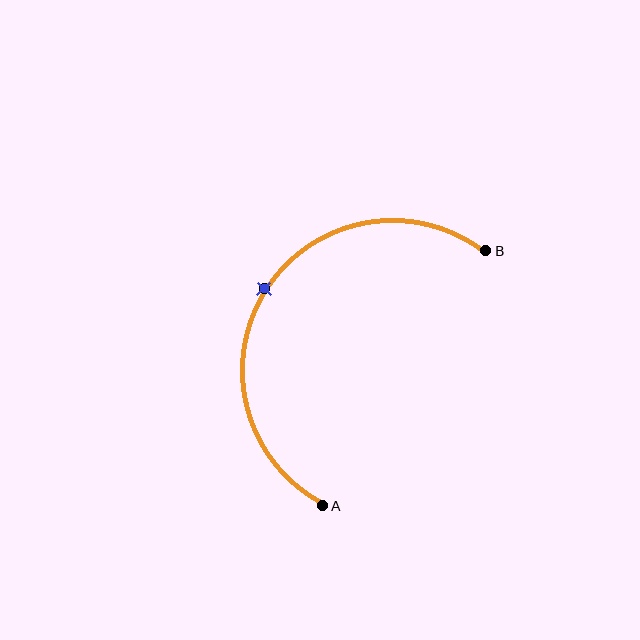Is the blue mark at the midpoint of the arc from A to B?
Yes. The blue mark lies on the arc at equal arc-length from both A and B — it is the arc midpoint.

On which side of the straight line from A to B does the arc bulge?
The arc bulges to the left of the straight line connecting A and B.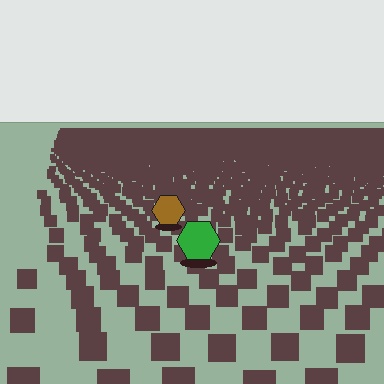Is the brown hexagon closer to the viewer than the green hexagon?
No. The green hexagon is closer — you can tell from the texture gradient: the ground texture is coarser near it.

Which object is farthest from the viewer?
The brown hexagon is farthest from the viewer. It appears smaller and the ground texture around it is denser.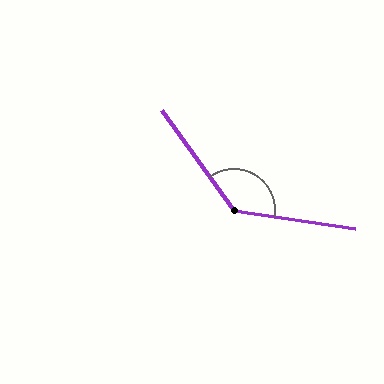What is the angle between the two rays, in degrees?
Approximately 134 degrees.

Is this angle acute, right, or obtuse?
It is obtuse.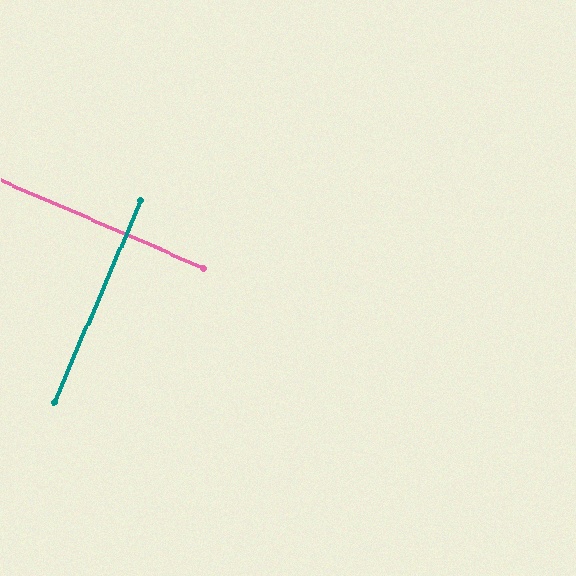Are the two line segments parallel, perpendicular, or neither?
Perpendicular — they meet at approximately 90°.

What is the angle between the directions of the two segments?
Approximately 90 degrees.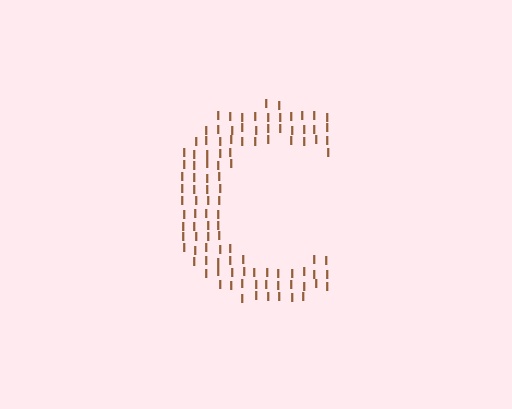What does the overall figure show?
The overall figure shows the letter C.